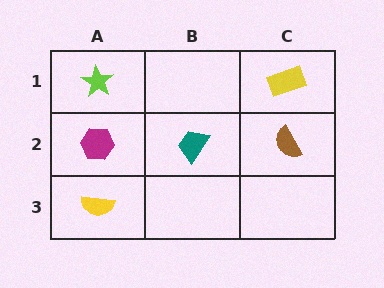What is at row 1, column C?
A yellow rectangle.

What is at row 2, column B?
A teal trapezoid.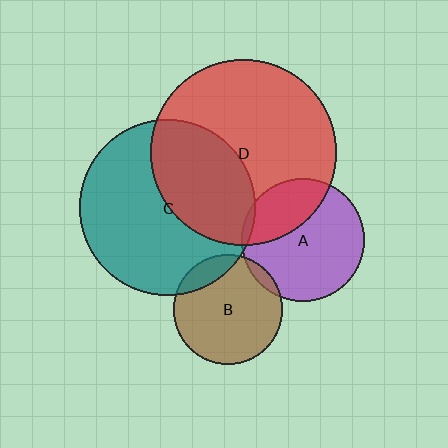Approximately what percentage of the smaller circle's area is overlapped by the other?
Approximately 15%.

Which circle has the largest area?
Circle D (red).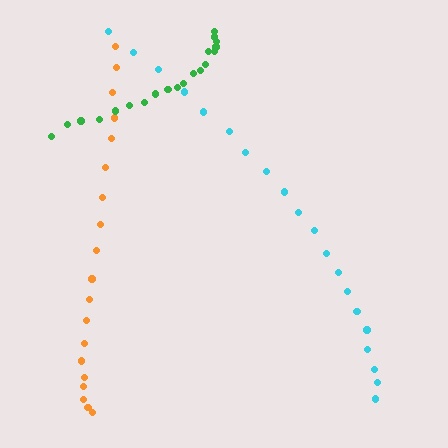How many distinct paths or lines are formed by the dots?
There are 3 distinct paths.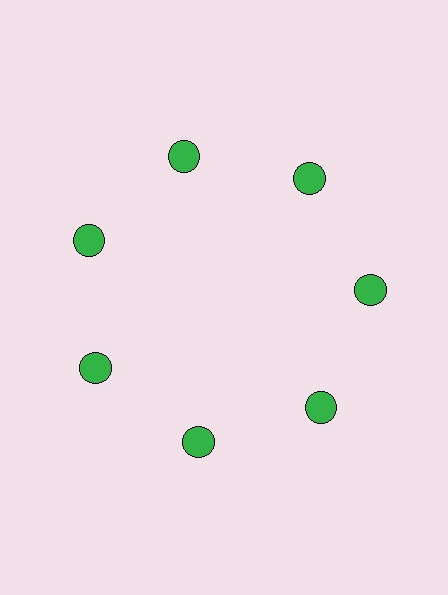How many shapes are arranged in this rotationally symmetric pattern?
There are 7 shapes, arranged in 7 groups of 1.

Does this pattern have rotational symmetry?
Yes, this pattern has 7-fold rotational symmetry. It looks the same after rotating 51 degrees around the center.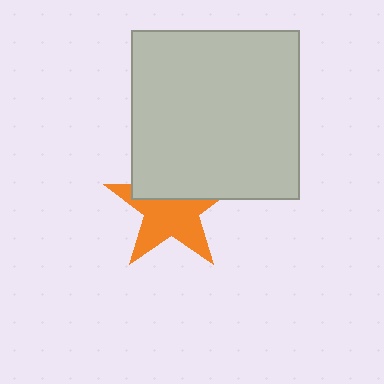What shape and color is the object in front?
The object in front is a light gray square.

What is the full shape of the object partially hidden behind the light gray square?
The partially hidden object is an orange star.